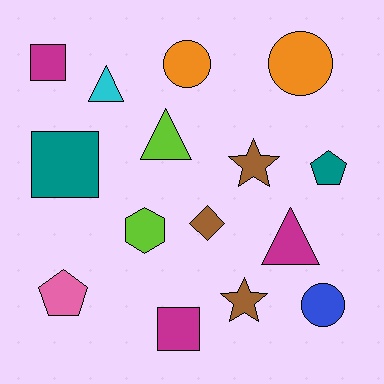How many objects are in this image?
There are 15 objects.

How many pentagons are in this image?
There are 2 pentagons.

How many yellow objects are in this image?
There are no yellow objects.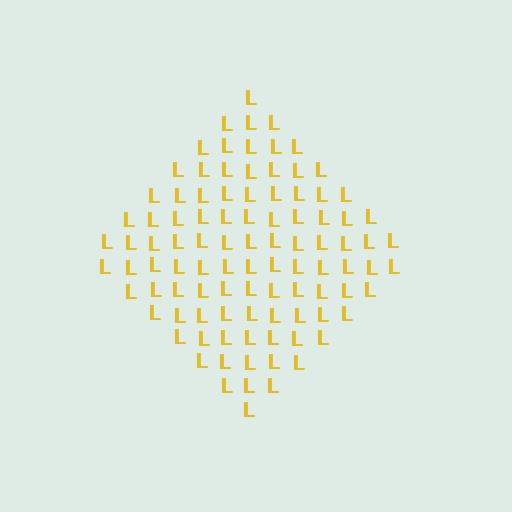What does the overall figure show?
The overall figure shows a diamond.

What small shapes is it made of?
It is made of small letter L's.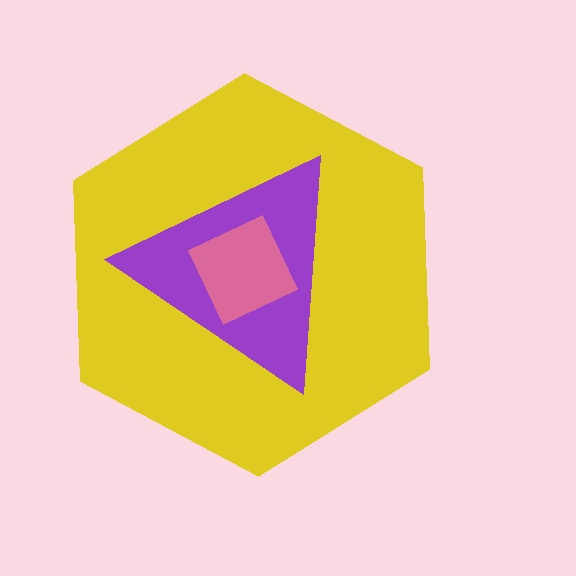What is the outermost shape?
The yellow hexagon.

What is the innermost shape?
The pink square.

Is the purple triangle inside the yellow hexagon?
Yes.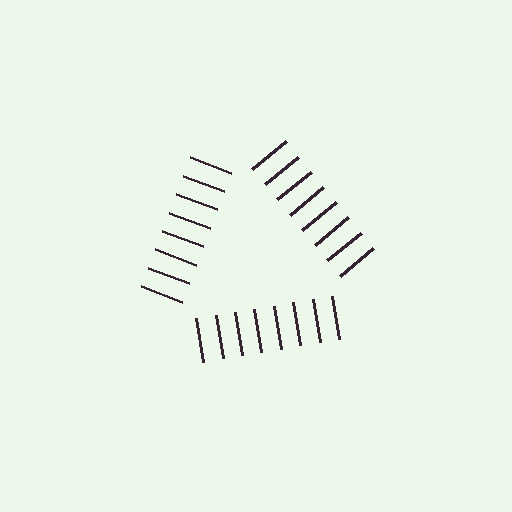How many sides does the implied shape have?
3 sides — the line-ends trace a triangle.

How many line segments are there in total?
24 — 8 along each of the 3 edges.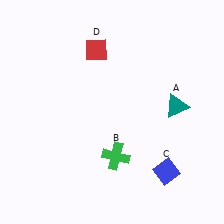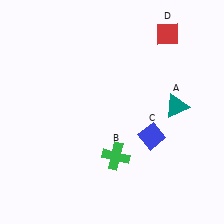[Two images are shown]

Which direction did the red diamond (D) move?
The red diamond (D) moved right.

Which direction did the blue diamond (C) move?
The blue diamond (C) moved up.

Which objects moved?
The objects that moved are: the blue diamond (C), the red diamond (D).